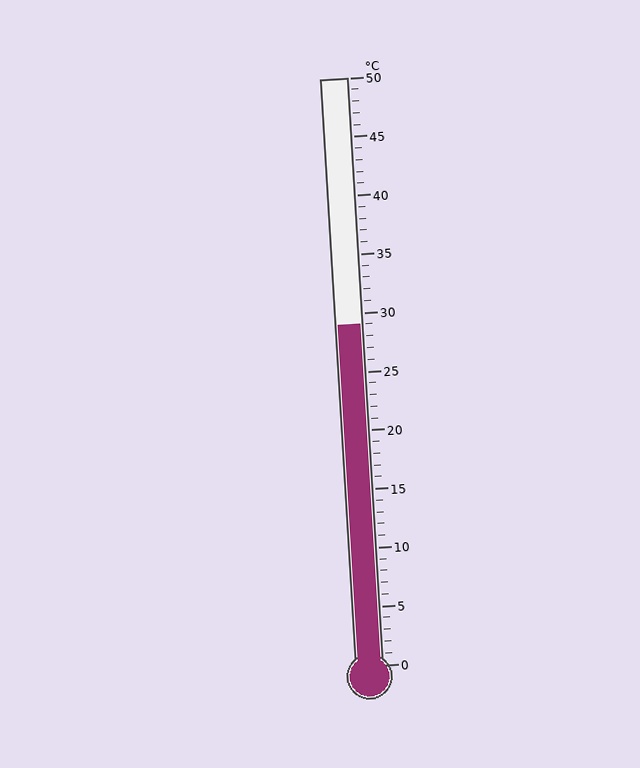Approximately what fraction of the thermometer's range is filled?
The thermometer is filled to approximately 60% of its range.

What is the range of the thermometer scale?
The thermometer scale ranges from 0°C to 50°C.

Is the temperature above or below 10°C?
The temperature is above 10°C.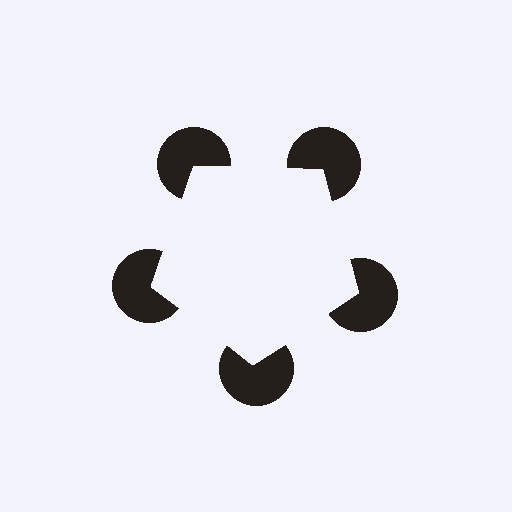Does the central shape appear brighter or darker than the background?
It typically appears slightly brighter than the background, even though no actual brightness change is drawn.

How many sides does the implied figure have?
5 sides.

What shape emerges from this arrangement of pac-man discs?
An illusory pentagon — its edges are inferred from the aligned wedge cuts in the pac-man discs, not physically drawn.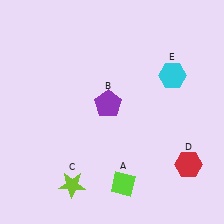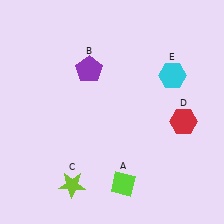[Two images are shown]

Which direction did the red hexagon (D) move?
The red hexagon (D) moved up.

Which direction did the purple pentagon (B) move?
The purple pentagon (B) moved up.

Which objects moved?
The objects that moved are: the purple pentagon (B), the red hexagon (D).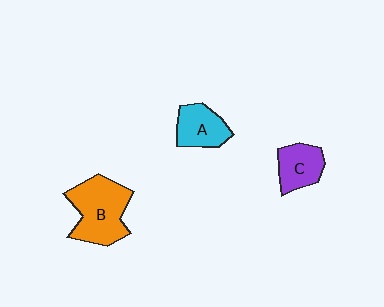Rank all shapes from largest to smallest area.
From largest to smallest: B (orange), A (cyan), C (purple).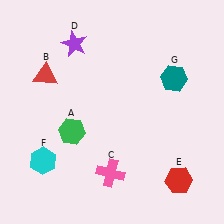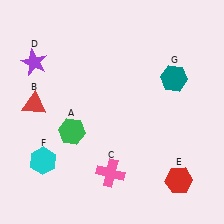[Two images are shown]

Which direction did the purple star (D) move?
The purple star (D) moved left.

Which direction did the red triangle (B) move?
The red triangle (B) moved down.